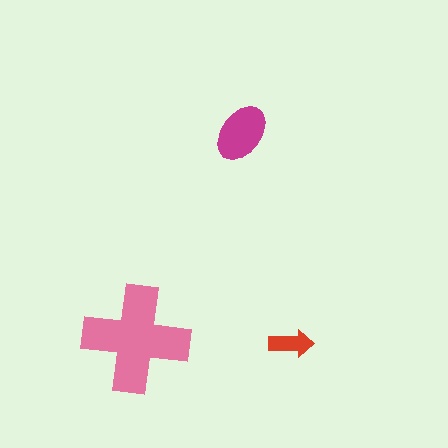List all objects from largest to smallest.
The pink cross, the magenta ellipse, the red arrow.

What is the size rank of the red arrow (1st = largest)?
3rd.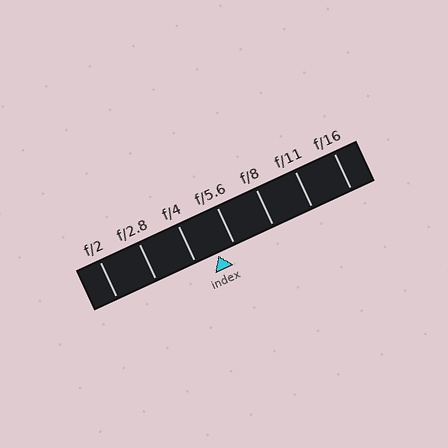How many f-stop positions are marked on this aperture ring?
There are 7 f-stop positions marked.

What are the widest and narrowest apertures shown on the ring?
The widest aperture shown is f/2 and the narrowest is f/16.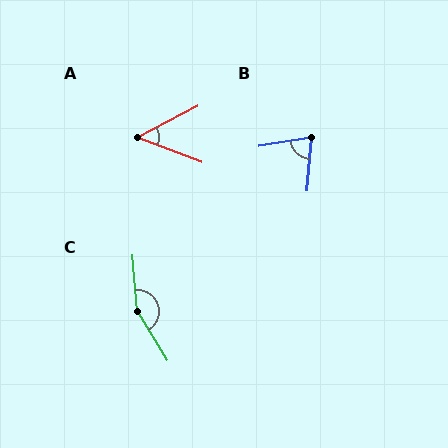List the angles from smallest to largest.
A (48°), B (76°), C (154°).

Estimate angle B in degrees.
Approximately 76 degrees.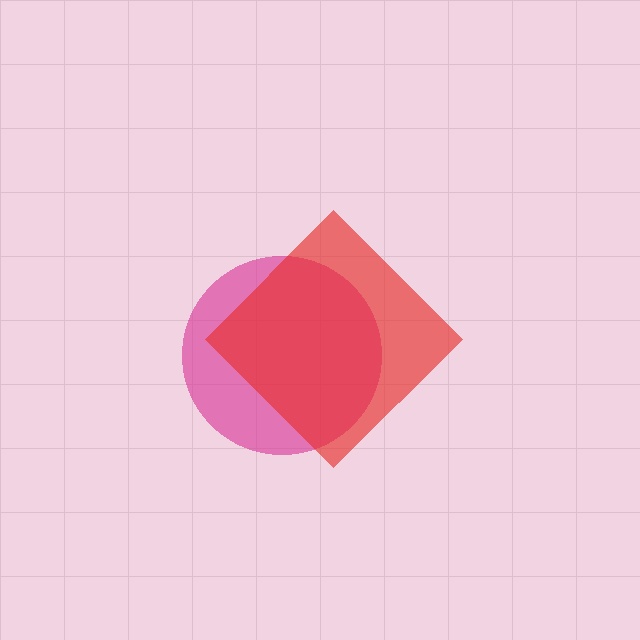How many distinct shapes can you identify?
There are 2 distinct shapes: a magenta circle, a red diamond.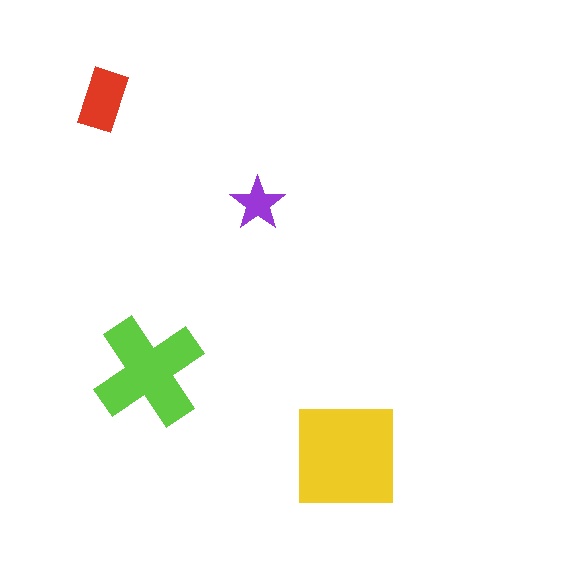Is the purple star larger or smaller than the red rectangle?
Smaller.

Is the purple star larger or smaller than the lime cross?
Smaller.